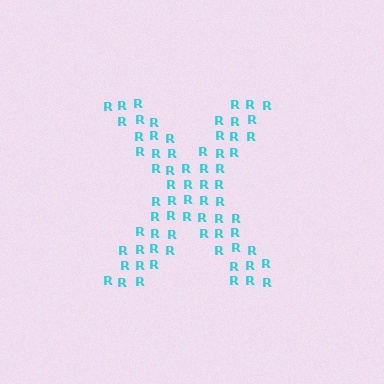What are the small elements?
The small elements are letter R's.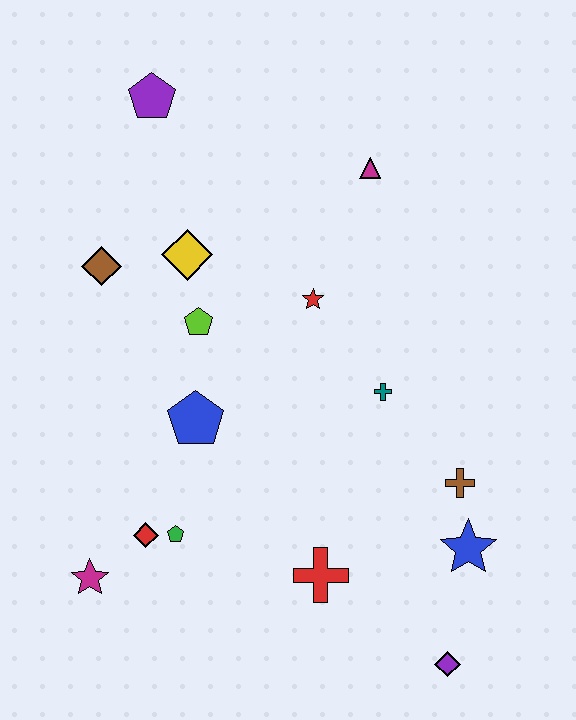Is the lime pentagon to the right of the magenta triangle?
No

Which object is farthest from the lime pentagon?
The purple diamond is farthest from the lime pentagon.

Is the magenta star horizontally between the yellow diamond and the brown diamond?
No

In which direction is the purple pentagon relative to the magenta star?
The purple pentagon is above the magenta star.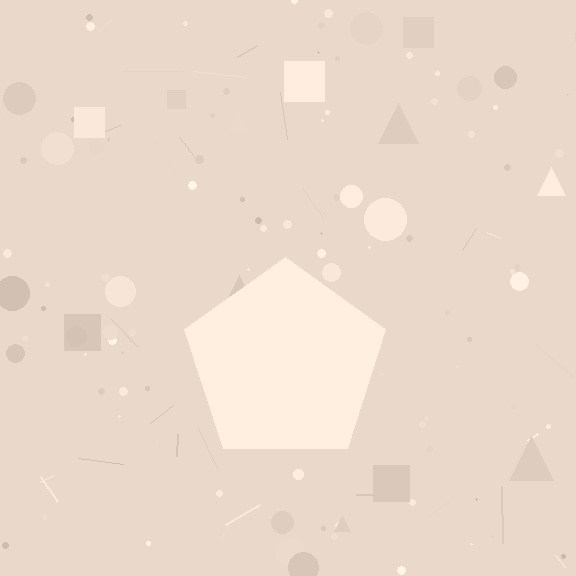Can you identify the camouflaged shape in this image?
The camouflaged shape is a pentagon.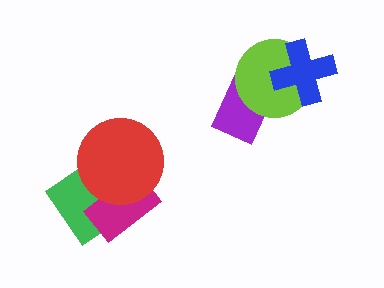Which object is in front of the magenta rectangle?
The red circle is in front of the magenta rectangle.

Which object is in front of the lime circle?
The blue cross is in front of the lime circle.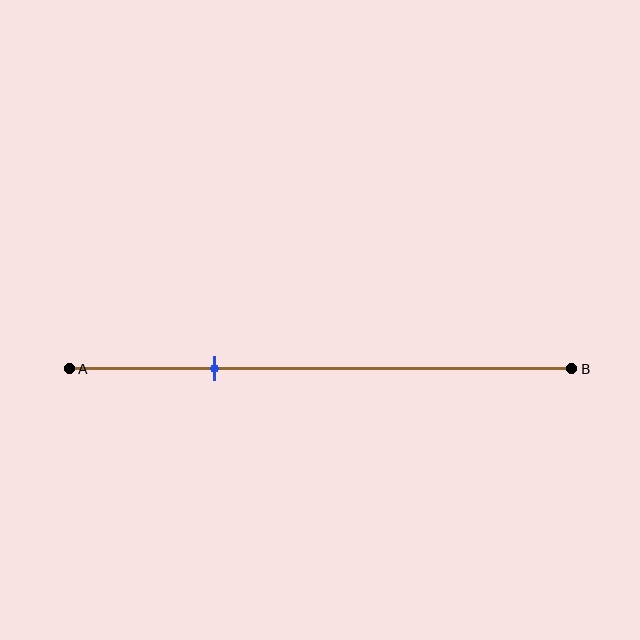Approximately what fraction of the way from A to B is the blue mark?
The blue mark is approximately 30% of the way from A to B.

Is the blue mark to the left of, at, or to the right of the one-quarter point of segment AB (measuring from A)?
The blue mark is to the right of the one-quarter point of segment AB.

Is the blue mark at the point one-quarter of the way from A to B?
No, the mark is at about 30% from A, not at the 25% one-quarter point.